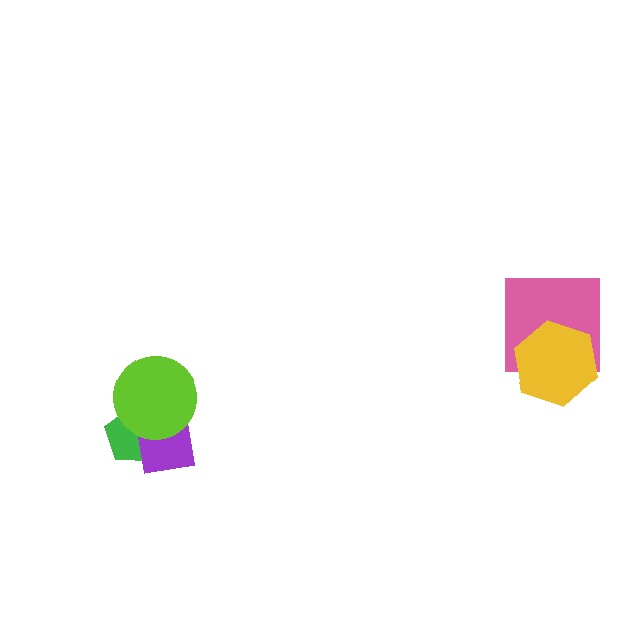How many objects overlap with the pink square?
1 object overlaps with the pink square.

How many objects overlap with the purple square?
2 objects overlap with the purple square.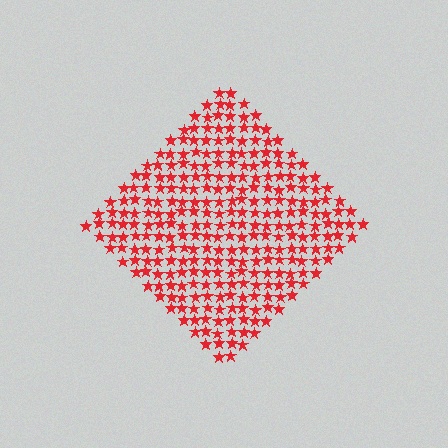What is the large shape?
The large shape is a diamond.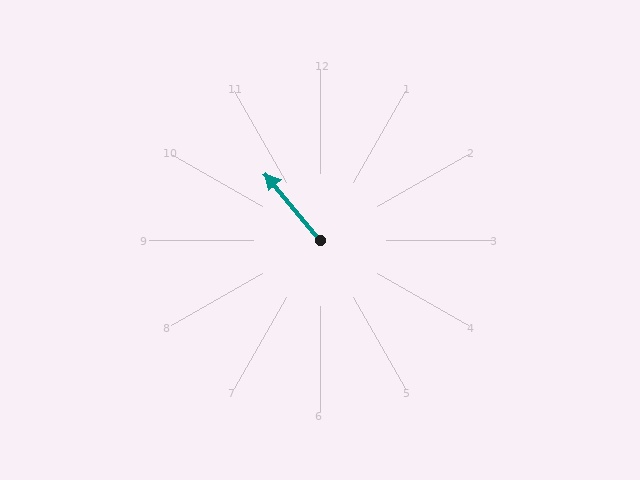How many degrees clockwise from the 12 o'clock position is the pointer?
Approximately 320 degrees.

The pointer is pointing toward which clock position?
Roughly 11 o'clock.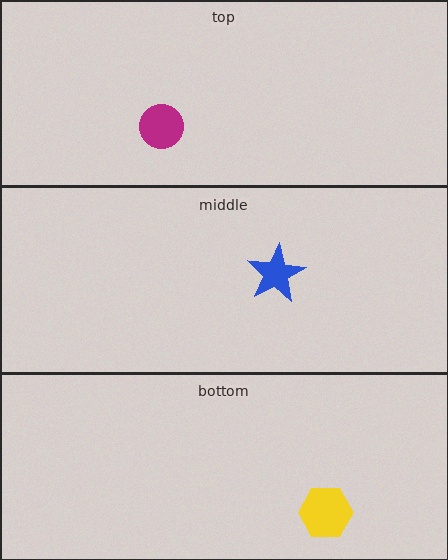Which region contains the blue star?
The middle region.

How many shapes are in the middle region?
1.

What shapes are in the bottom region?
The yellow hexagon.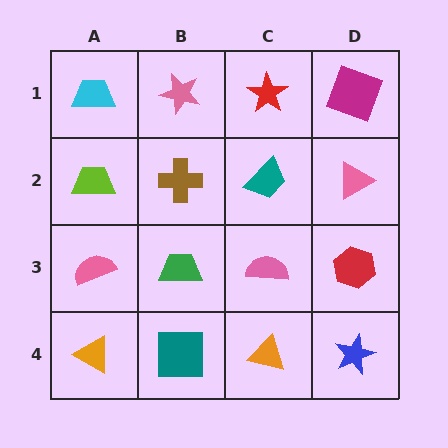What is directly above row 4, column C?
A pink semicircle.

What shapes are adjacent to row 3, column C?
A teal trapezoid (row 2, column C), an orange triangle (row 4, column C), a green trapezoid (row 3, column B), a red hexagon (row 3, column D).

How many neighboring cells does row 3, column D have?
3.